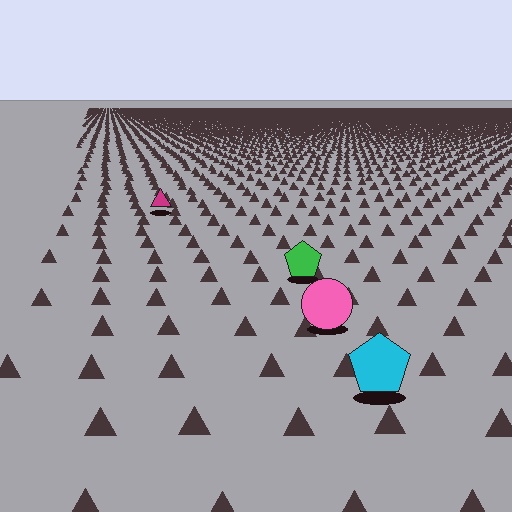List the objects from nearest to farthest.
From nearest to farthest: the cyan pentagon, the pink circle, the green pentagon, the magenta triangle.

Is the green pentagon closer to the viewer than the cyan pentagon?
No. The cyan pentagon is closer — you can tell from the texture gradient: the ground texture is coarser near it.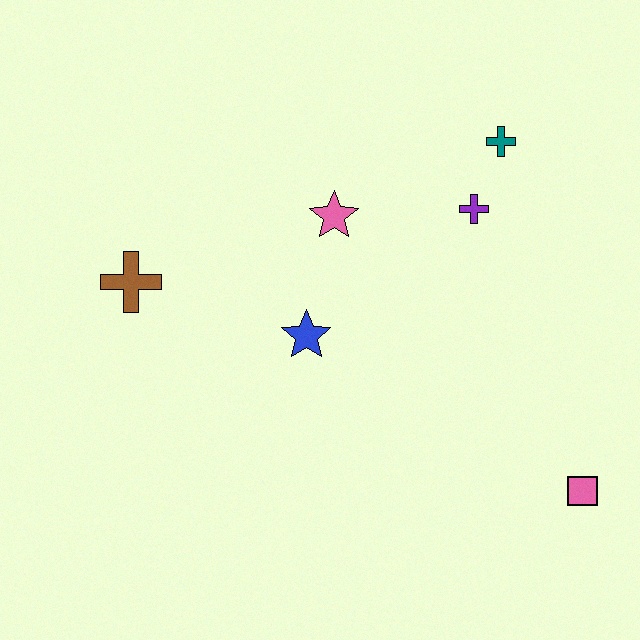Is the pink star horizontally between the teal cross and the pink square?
No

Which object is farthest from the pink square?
The brown cross is farthest from the pink square.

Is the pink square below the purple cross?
Yes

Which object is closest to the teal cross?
The purple cross is closest to the teal cross.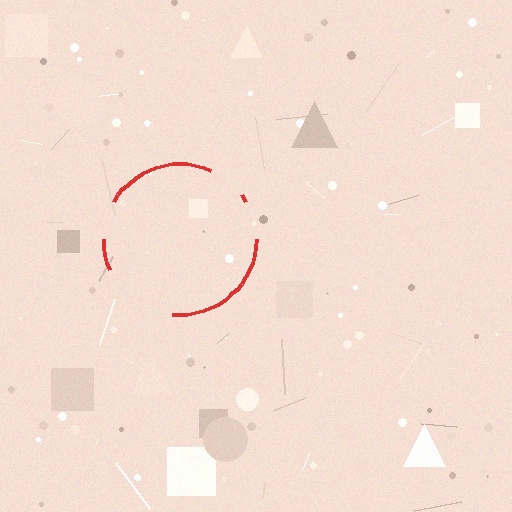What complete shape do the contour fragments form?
The contour fragments form a circle.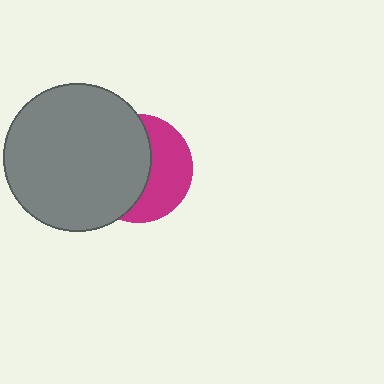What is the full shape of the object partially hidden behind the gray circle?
The partially hidden object is a magenta circle.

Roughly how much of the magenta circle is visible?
A small part of it is visible (roughly 44%).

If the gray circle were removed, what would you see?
You would see the complete magenta circle.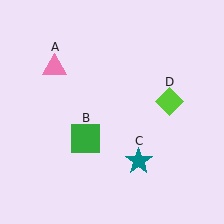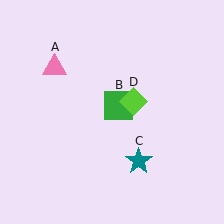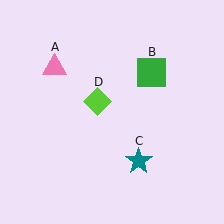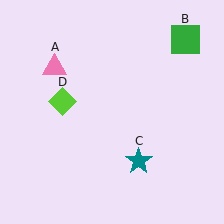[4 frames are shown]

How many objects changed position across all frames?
2 objects changed position: green square (object B), lime diamond (object D).